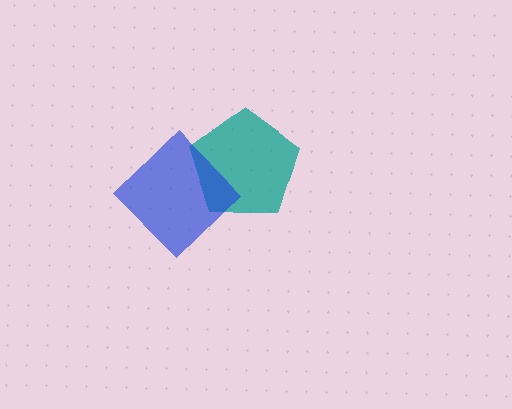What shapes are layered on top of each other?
The layered shapes are: a teal pentagon, a blue diamond.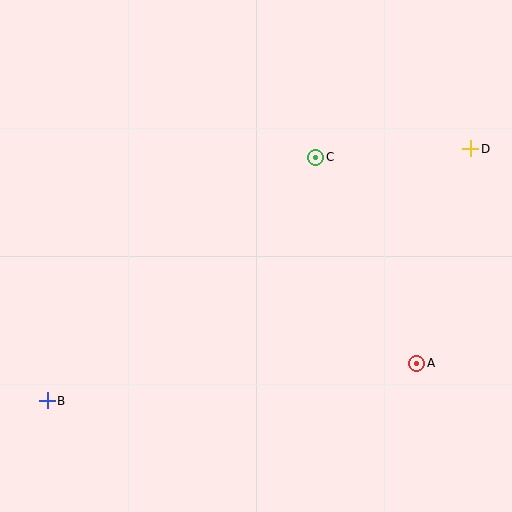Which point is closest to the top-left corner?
Point C is closest to the top-left corner.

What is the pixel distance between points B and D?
The distance between B and D is 493 pixels.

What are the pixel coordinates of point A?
Point A is at (417, 363).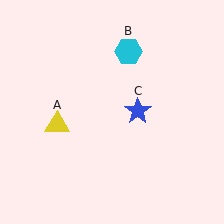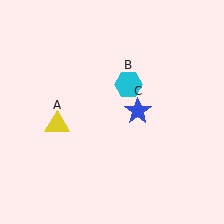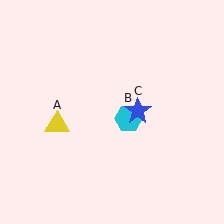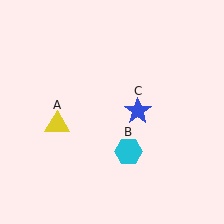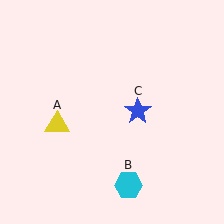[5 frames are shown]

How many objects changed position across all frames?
1 object changed position: cyan hexagon (object B).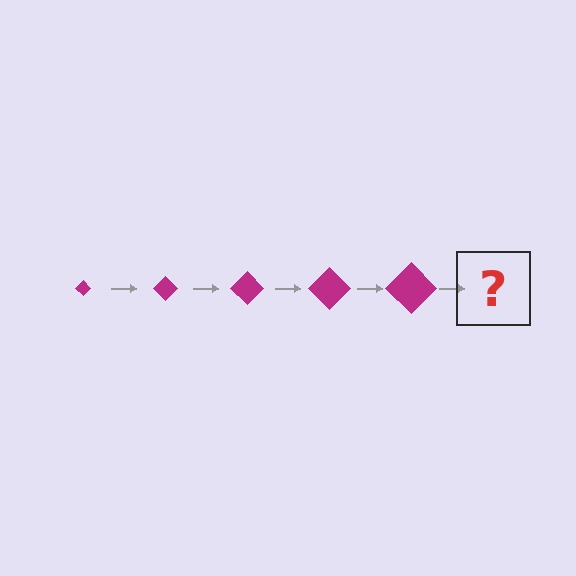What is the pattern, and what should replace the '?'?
The pattern is that the diamond gets progressively larger each step. The '?' should be a magenta diamond, larger than the previous one.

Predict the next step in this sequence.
The next step is a magenta diamond, larger than the previous one.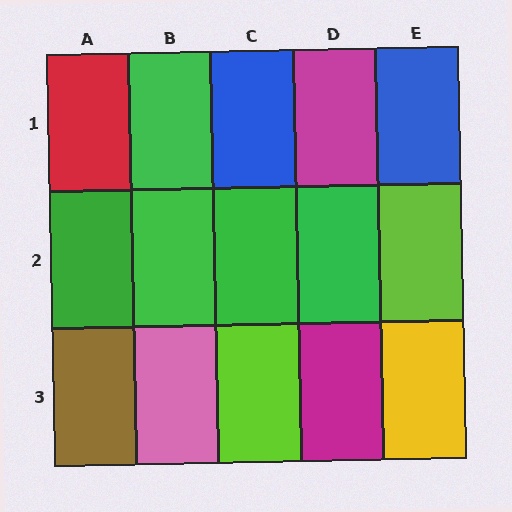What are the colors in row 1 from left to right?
Red, green, blue, magenta, blue.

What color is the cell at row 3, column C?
Lime.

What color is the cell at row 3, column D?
Magenta.